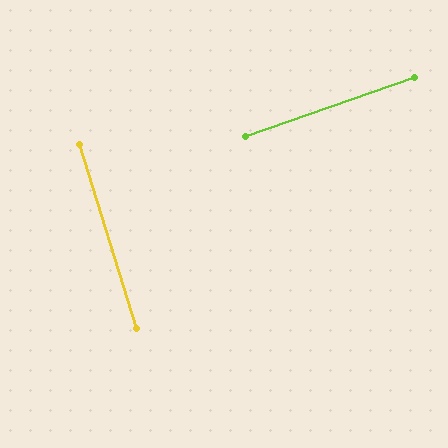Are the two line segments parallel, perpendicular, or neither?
Perpendicular — they meet at approximately 88°.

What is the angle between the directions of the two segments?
Approximately 88 degrees.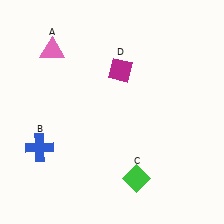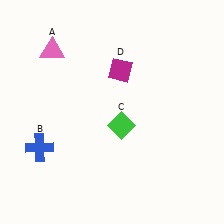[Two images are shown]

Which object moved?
The green diamond (C) moved up.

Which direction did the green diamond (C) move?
The green diamond (C) moved up.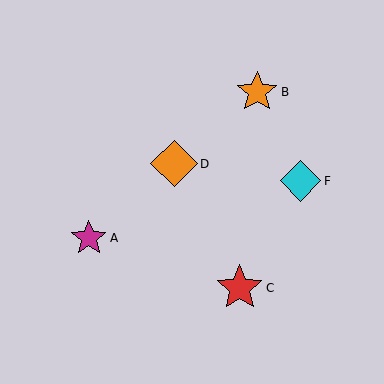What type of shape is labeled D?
Shape D is an orange diamond.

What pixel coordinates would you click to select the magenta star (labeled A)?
Click at (89, 238) to select the magenta star A.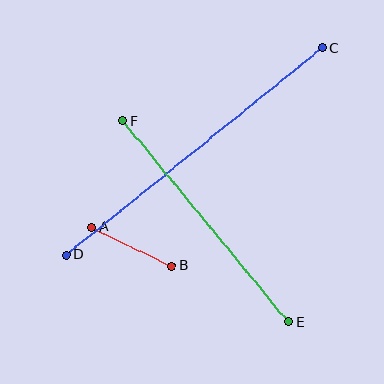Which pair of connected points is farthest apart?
Points C and D are farthest apart.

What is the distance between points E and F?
The distance is approximately 261 pixels.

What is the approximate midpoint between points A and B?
The midpoint is at approximately (132, 246) pixels.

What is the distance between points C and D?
The distance is approximately 329 pixels.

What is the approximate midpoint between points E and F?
The midpoint is at approximately (205, 221) pixels.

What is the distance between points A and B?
The distance is approximately 89 pixels.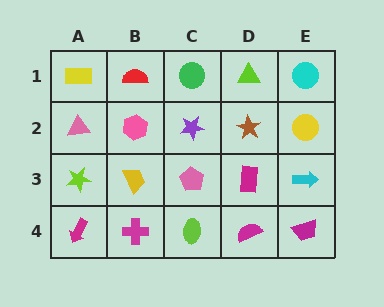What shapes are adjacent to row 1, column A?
A pink triangle (row 2, column A), a red semicircle (row 1, column B).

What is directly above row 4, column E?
A cyan arrow.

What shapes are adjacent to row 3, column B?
A pink hexagon (row 2, column B), a magenta cross (row 4, column B), a lime star (row 3, column A), a pink pentagon (row 3, column C).